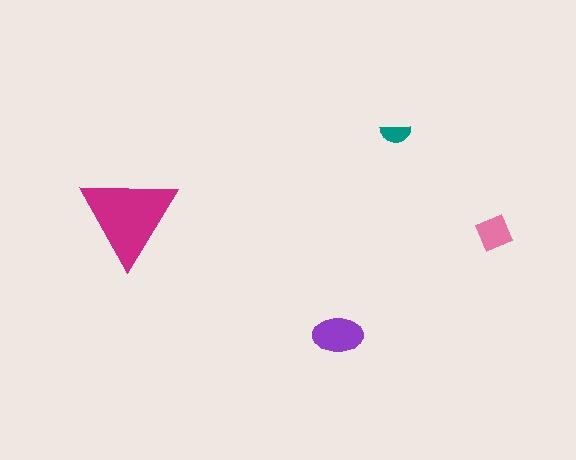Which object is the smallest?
The teal semicircle.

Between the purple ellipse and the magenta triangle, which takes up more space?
The magenta triangle.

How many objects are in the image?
There are 4 objects in the image.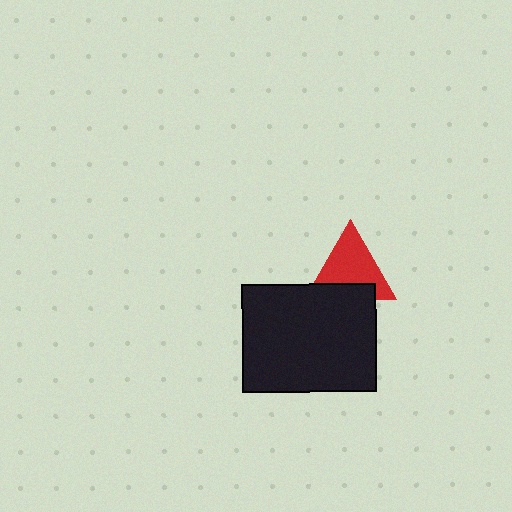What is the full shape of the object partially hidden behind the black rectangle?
The partially hidden object is a red triangle.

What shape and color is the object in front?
The object in front is a black rectangle.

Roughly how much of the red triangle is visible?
Most of it is visible (roughly 69%).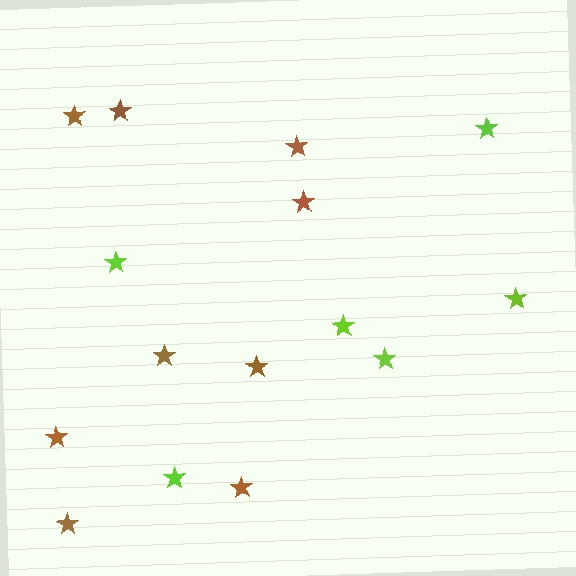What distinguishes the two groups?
There are 2 groups: one group of brown stars (9) and one group of lime stars (6).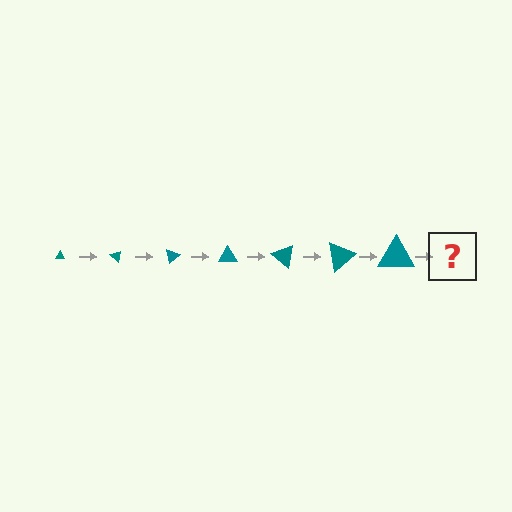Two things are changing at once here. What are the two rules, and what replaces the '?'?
The two rules are that the triangle grows larger each step and it rotates 40 degrees each step. The '?' should be a triangle, larger than the previous one and rotated 280 degrees from the start.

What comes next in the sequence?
The next element should be a triangle, larger than the previous one and rotated 280 degrees from the start.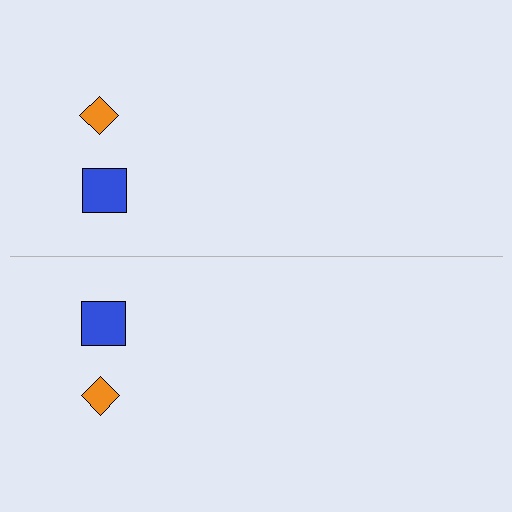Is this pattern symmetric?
Yes, this pattern has bilateral (reflection) symmetry.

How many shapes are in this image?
There are 4 shapes in this image.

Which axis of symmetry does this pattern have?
The pattern has a horizontal axis of symmetry running through the center of the image.